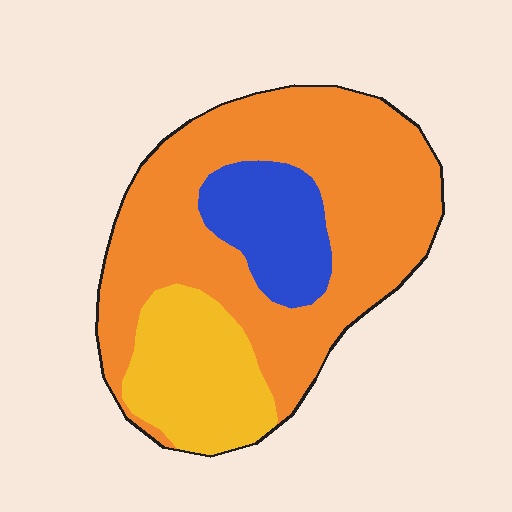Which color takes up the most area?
Orange, at roughly 65%.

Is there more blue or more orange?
Orange.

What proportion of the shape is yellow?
Yellow covers roughly 20% of the shape.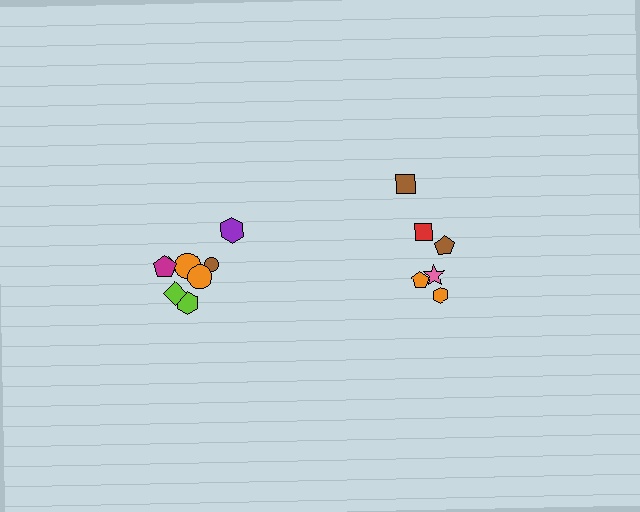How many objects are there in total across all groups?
There are 14 objects.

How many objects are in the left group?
There are 8 objects.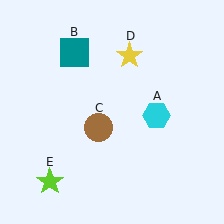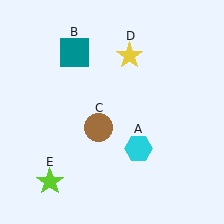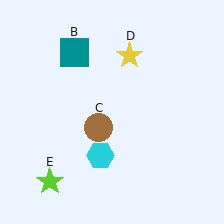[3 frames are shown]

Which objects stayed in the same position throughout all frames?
Teal square (object B) and brown circle (object C) and yellow star (object D) and lime star (object E) remained stationary.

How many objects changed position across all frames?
1 object changed position: cyan hexagon (object A).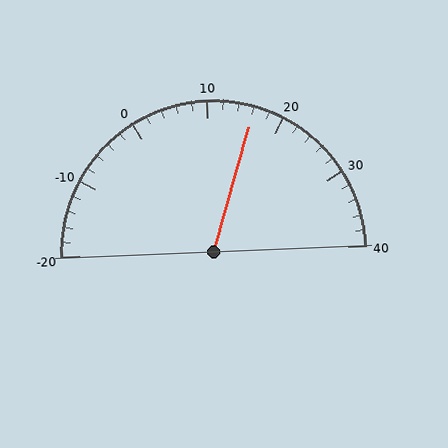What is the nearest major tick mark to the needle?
The nearest major tick mark is 20.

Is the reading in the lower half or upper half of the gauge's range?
The reading is in the upper half of the range (-20 to 40).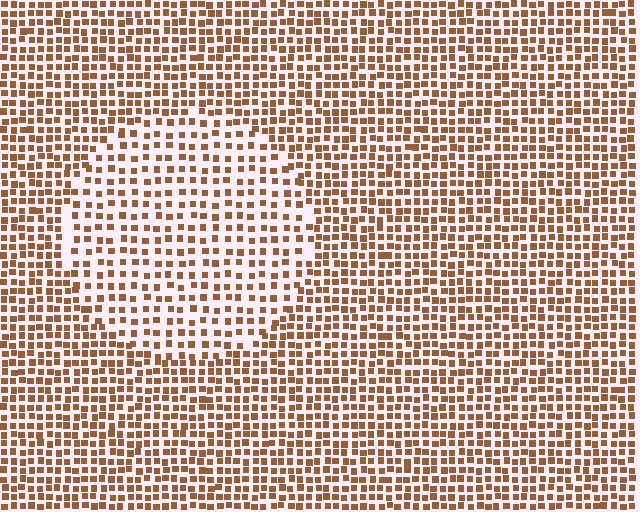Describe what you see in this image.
The image contains small brown elements arranged at two different densities. A circle-shaped region is visible where the elements are less densely packed than the surrounding area.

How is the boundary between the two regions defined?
The boundary is defined by a change in element density (approximately 1.7x ratio). All elements are the same color, size, and shape.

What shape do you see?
I see a circle.